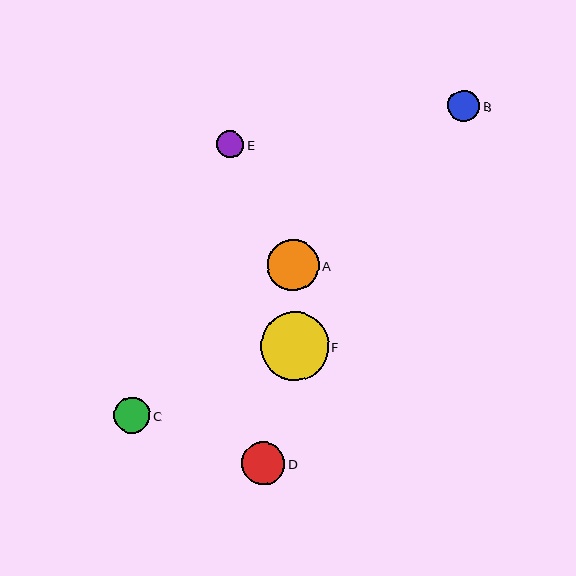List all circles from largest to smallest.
From largest to smallest: F, A, D, C, B, E.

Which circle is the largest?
Circle F is the largest with a size of approximately 68 pixels.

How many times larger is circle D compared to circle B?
Circle D is approximately 1.3 times the size of circle B.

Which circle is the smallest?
Circle E is the smallest with a size of approximately 27 pixels.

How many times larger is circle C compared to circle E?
Circle C is approximately 1.3 times the size of circle E.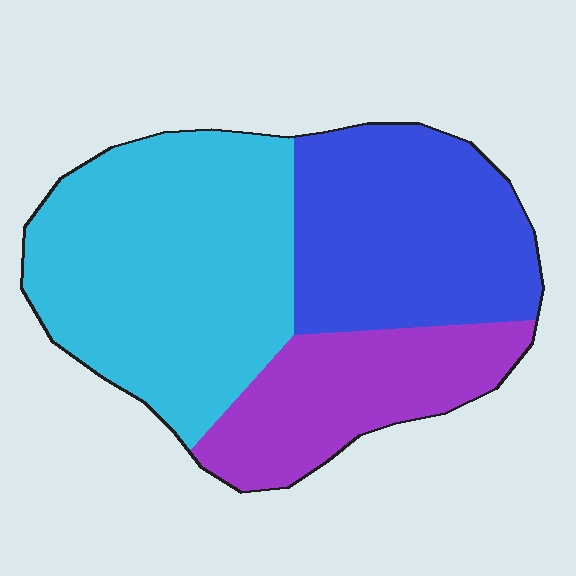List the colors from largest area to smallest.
From largest to smallest: cyan, blue, purple.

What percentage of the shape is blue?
Blue takes up between a quarter and a half of the shape.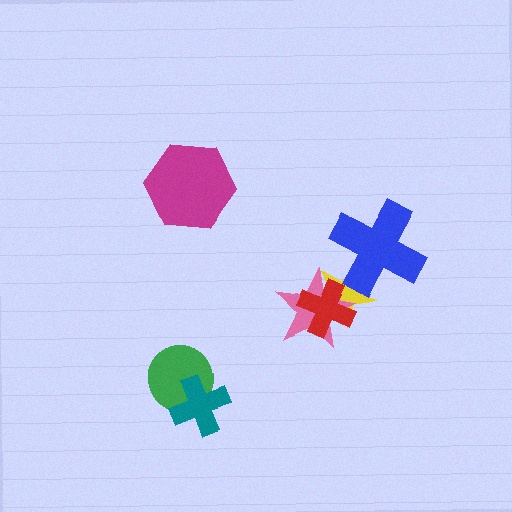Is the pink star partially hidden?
Yes, it is partially covered by another shape.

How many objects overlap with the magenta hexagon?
0 objects overlap with the magenta hexagon.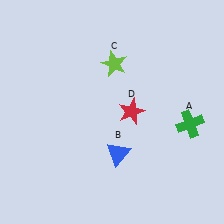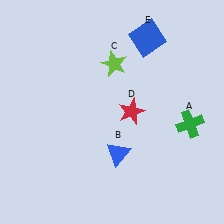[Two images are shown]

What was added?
A blue square (E) was added in Image 2.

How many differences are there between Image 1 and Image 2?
There is 1 difference between the two images.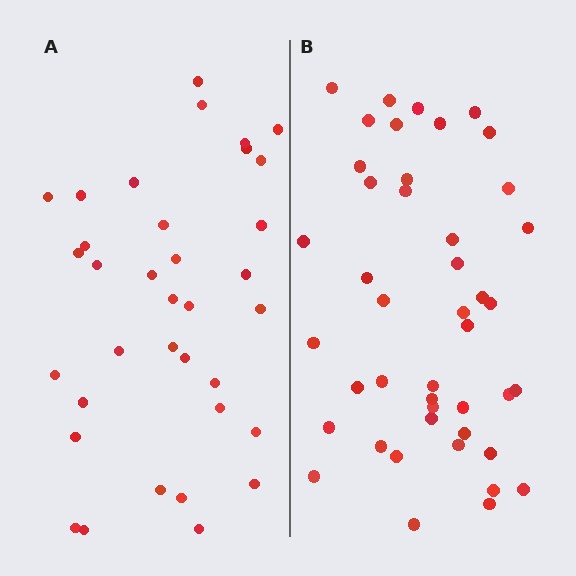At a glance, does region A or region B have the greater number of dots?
Region B (the right region) has more dots.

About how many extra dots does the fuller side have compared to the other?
Region B has roughly 8 or so more dots than region A.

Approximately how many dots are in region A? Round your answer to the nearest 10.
About 40 dots. (The exact count is 35, which rounds to 40.)